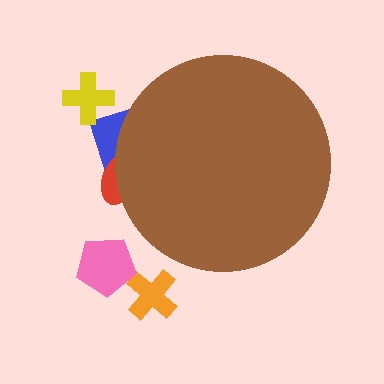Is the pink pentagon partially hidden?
No, the pink pentagon is fully visible.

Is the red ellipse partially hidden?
Yes, the red ellipse is partially hidden behind the brown circle.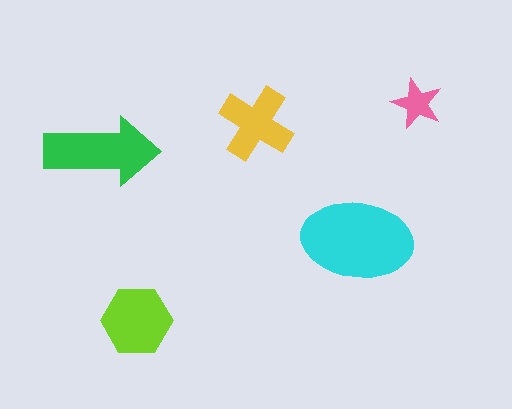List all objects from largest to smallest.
The cyan ellipse, the green arrow, the lime hexagon, the yellow cross, the pink star.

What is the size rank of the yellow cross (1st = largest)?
4th.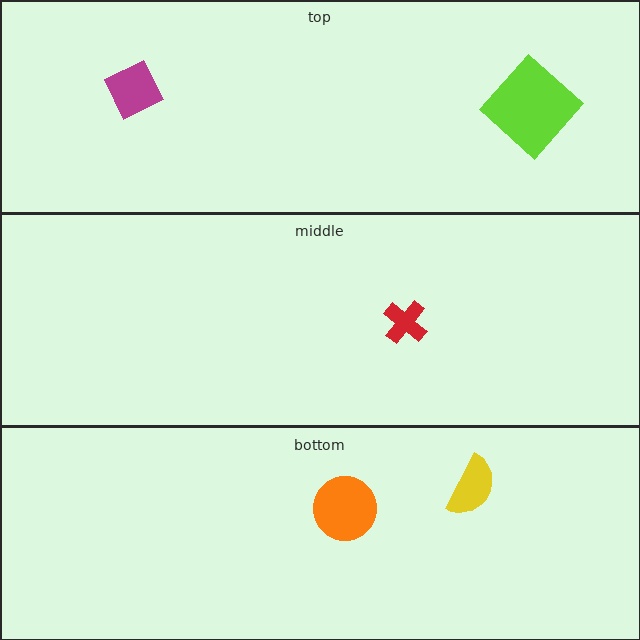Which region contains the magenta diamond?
The top region.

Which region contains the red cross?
The middle region.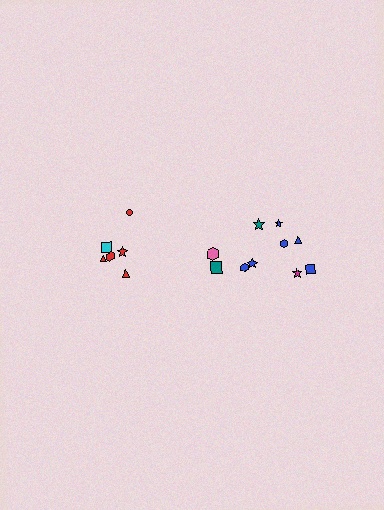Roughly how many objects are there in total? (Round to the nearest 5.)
Roughly 15 objects in total.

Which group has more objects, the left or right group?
The right group.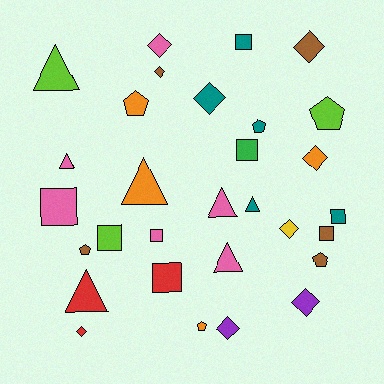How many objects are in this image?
There are 30 objects.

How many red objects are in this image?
There are 3 red objects.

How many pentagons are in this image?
There are 6 pentagons.